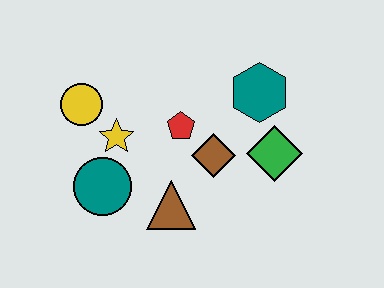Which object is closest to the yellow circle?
The yellow star is closest to the yellow circle.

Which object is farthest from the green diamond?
The yellow circle is farthest from the green diamond.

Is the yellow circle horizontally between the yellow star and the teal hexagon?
No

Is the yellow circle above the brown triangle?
Yes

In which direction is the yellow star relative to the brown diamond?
The yellow star is to the left of the brown diamond.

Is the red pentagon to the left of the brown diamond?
Yes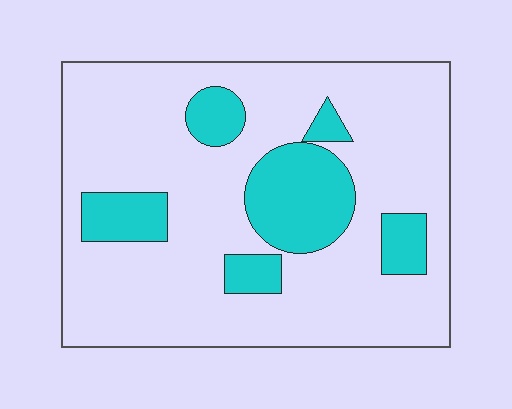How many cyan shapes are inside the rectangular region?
6.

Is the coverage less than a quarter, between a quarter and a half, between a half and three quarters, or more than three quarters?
Less than a quarter.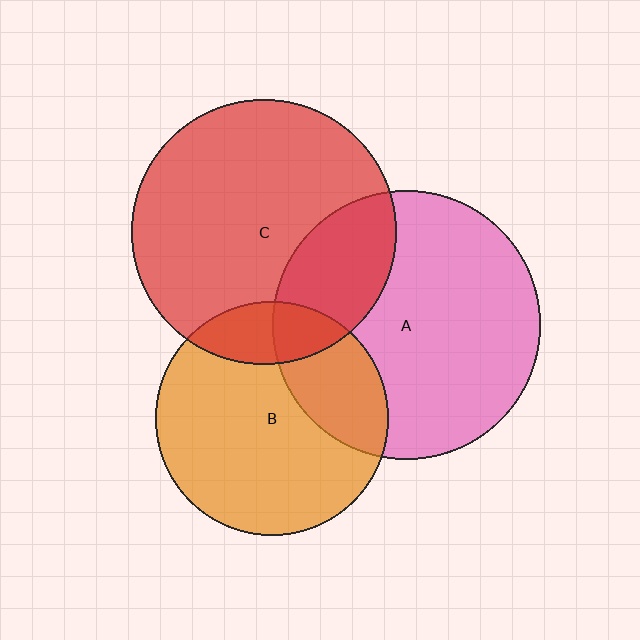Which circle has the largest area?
Circle A (pink).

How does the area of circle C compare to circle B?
Approximately 1.3 times.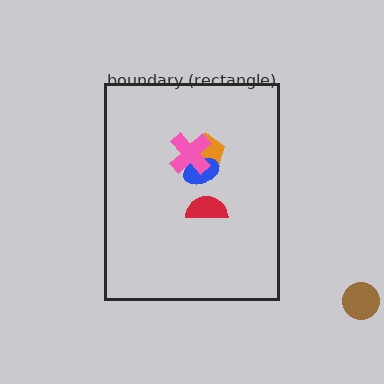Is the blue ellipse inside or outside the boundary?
Inside.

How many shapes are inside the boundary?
4 inside, 1 outside.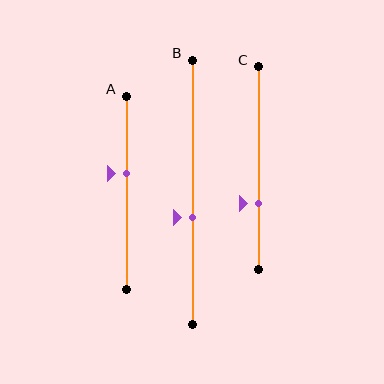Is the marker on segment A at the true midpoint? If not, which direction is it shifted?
No, the marker on segment A is shifted upward by about 10% of the segment length.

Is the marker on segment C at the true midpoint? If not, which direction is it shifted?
No, the marker on segment C is shifted downward by about 18% of the segment length.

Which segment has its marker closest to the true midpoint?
Segment B has its marker closest to the true midpoint.